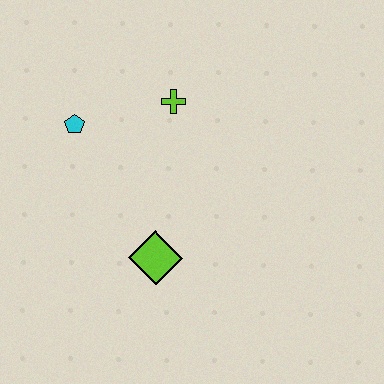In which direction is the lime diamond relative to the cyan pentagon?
The lime diamond is below the cyan pentagon.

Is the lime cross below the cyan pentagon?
No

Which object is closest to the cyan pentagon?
The lime cross is closest to the cyan pentagon.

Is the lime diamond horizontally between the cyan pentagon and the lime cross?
Yes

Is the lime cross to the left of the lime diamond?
No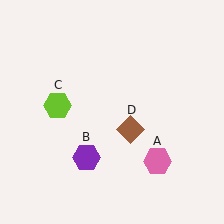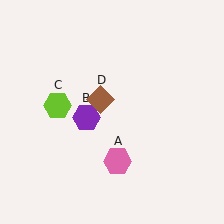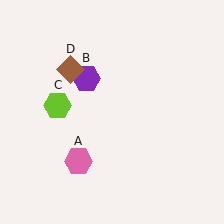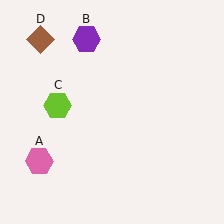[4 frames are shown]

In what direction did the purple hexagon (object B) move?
The purple hexagon (object B) moved up.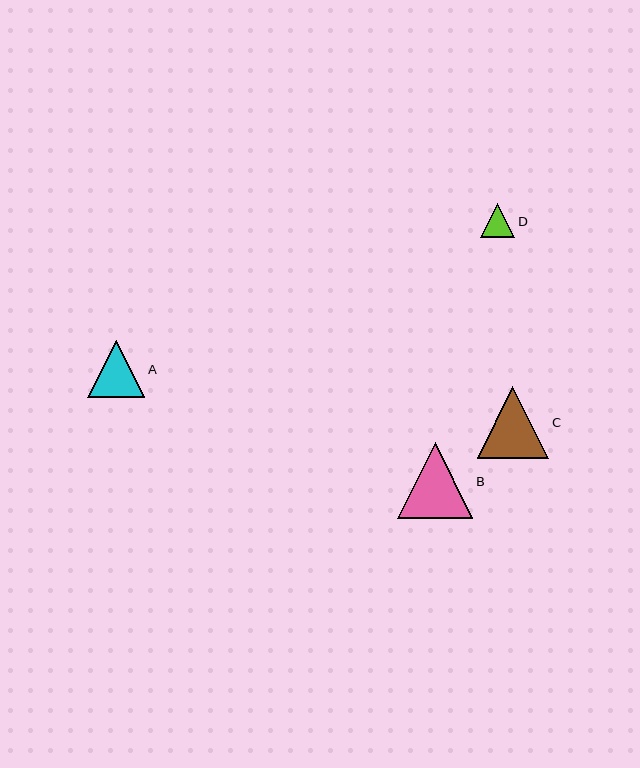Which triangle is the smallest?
Triangle D is the smallest with a size of approximately 34 pixels.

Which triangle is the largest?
Triangle B is the largest with a size of approximately 76 pixels.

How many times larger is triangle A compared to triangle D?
Triangle A is approximately 1.7 times the size of triangle D.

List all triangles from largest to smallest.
From largest to smallest: B, C, A, D.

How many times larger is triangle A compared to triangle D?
Triangle A is approximately 1.7 times the size of triangle D.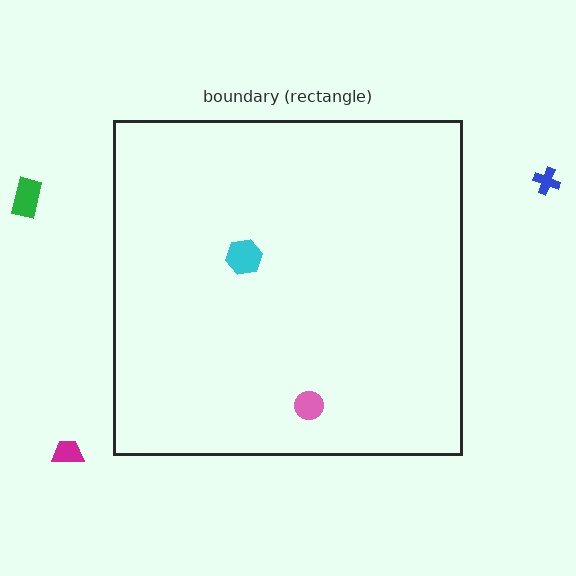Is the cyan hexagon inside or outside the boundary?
Inside.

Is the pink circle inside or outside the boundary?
Inside.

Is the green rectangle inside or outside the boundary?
Outside.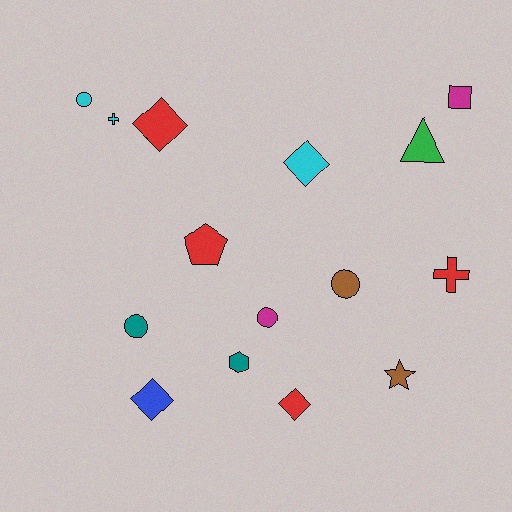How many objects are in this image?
There are 15 objects.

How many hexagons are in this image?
There is 1 hexagon.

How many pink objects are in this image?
There are no pink objects.